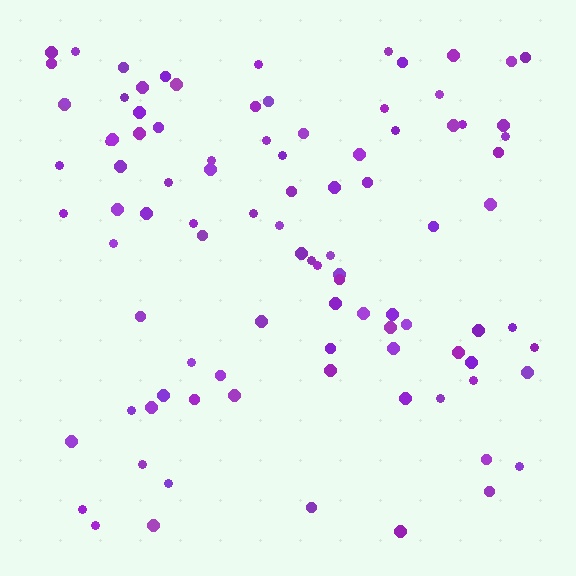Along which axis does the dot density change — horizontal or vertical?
Vertical.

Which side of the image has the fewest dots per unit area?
The bottom.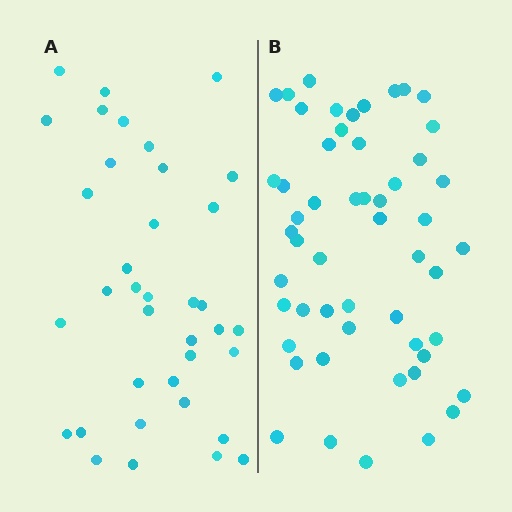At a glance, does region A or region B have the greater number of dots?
Region B (the right region) has more dots.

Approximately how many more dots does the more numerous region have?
Region B has approximately 15 more dots than region A.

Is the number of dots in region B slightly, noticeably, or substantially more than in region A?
Region B has noticeably more, but not dramatically so. The ratio is roughly 1.4 to 1.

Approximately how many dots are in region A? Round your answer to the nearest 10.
About 40 dots. (The exact count is 37, which rounds to 40.)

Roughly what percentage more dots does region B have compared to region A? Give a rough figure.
About 45% more.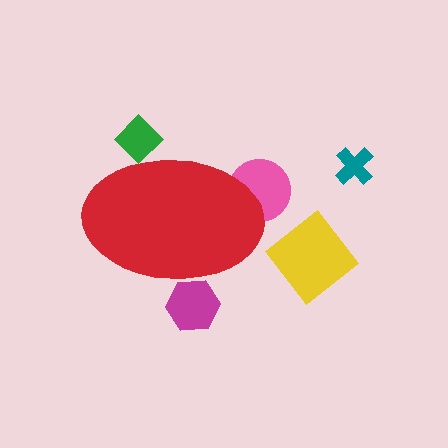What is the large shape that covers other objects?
A red ellipse.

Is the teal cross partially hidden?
No, the teal cross is fully visible.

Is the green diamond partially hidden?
Yes, the green diamond is partially hidden behind the red ellipse.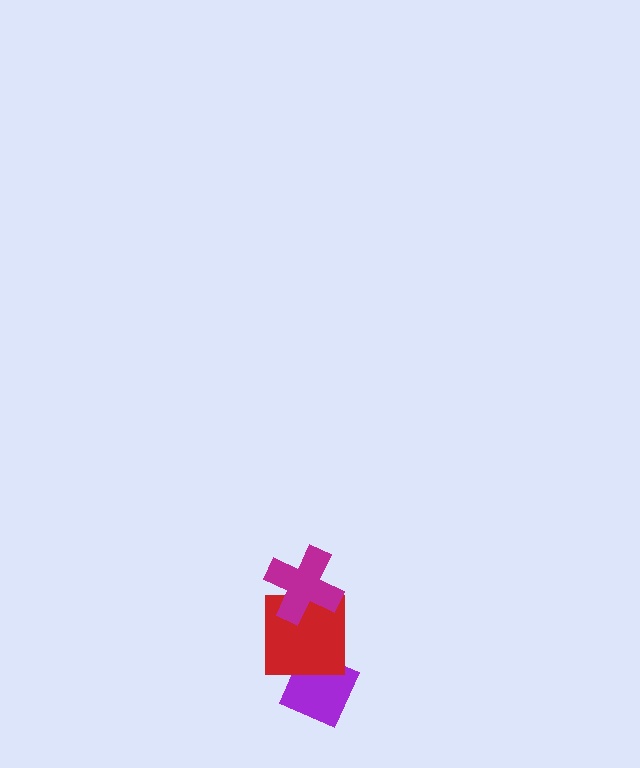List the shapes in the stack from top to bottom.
From top to bottom: the magenta cross, the red square, the purple diamond.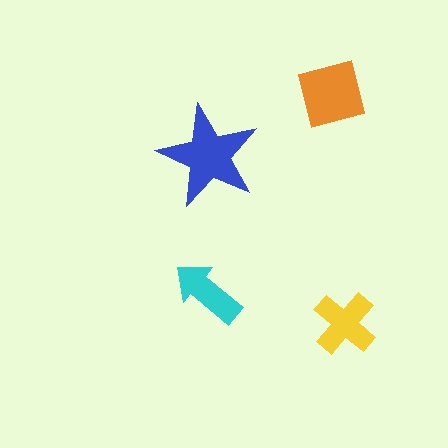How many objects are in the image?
There are 4 objects in the image.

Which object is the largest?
The blue star.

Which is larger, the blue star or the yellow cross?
The blue star.